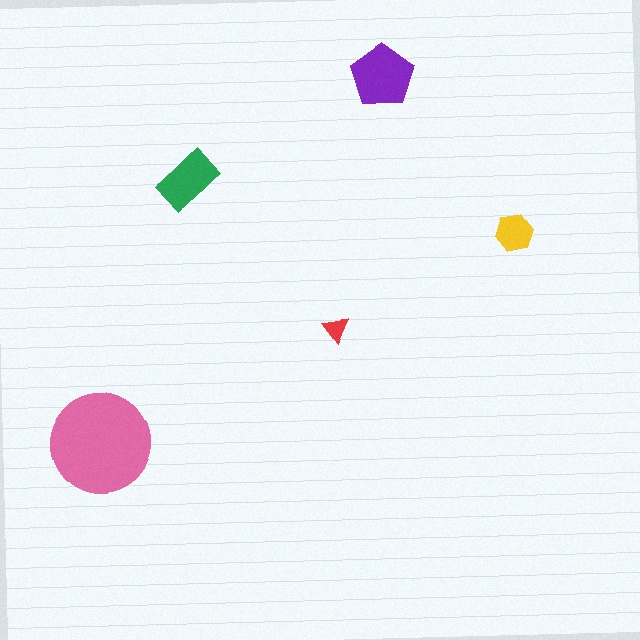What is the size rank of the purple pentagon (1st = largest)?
2nd.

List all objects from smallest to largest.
The red triangle, the yellow hexagon, the green rectangle, the purple pentagon, the pink circle.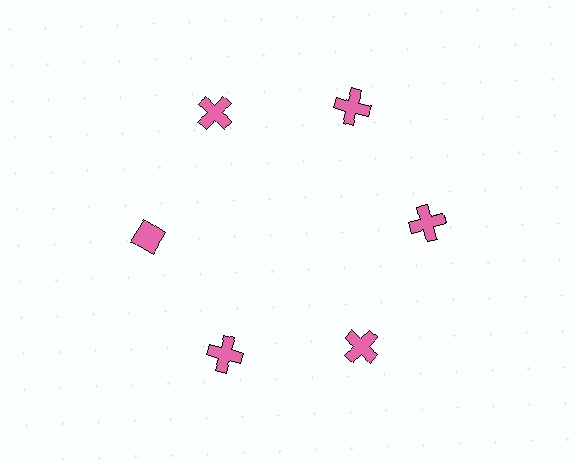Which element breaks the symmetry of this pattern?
The pink diamond at roughly the 9 o'clock position breaks the symmetry. All other shapes are pink crosses.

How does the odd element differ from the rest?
It has a different shape: diamond instead of cross.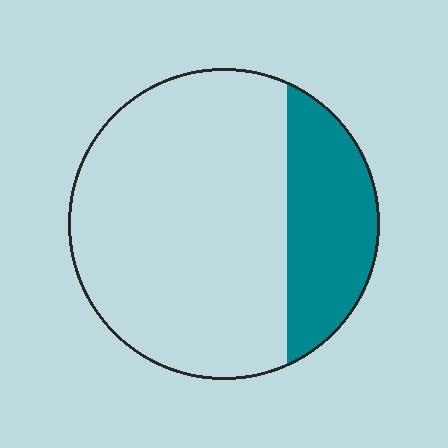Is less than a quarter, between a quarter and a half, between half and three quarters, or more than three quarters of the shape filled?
Less than a quarter.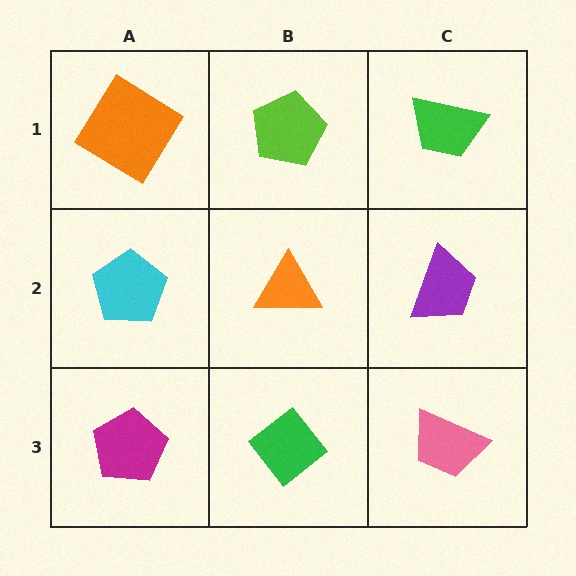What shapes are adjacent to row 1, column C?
A purple trapezoid (row 2, column C), a lime pentagon (row 1, column B).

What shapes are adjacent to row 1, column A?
A cyan pentagon (row 2, column A), a lime pentagon (row 1, column B).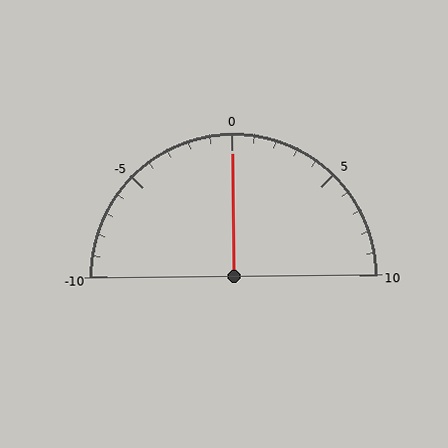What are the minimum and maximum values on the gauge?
The gauge ranges from -10 to 10.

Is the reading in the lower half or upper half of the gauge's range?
The reading is in the upper half of the range (-10 to 10).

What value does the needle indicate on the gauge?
The needle indicates approximately 0.